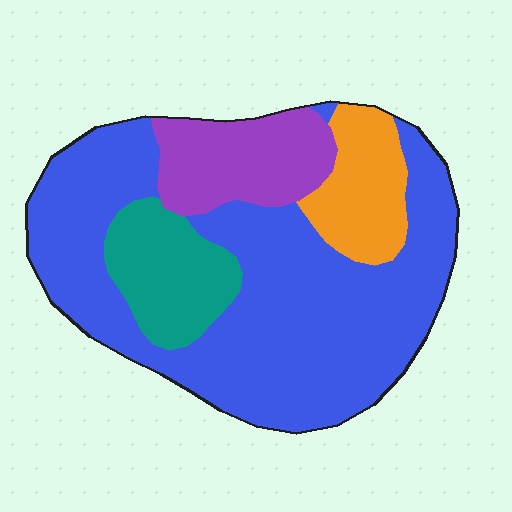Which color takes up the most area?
Blue, at roughly 60%.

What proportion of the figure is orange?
Orange takes up less than a sixth of the figure.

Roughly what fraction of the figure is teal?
Teal covers 13% of the figure.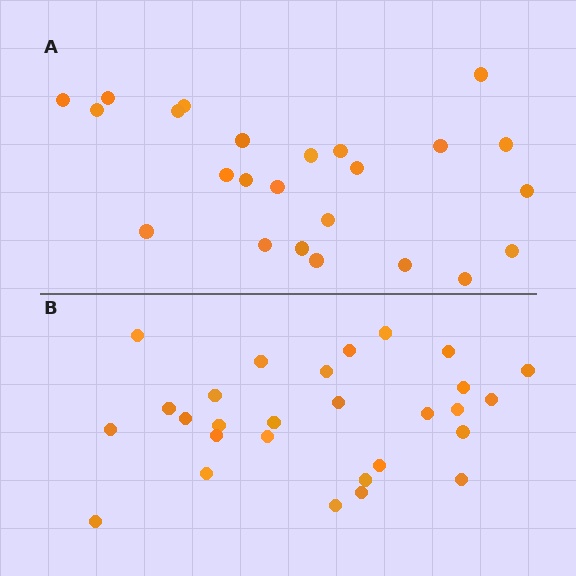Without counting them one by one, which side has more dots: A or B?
Region B (the bottom region) has more dots.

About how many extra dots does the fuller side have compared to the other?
Region B has about 4 more dots than region A.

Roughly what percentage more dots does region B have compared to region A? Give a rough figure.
About 15% more.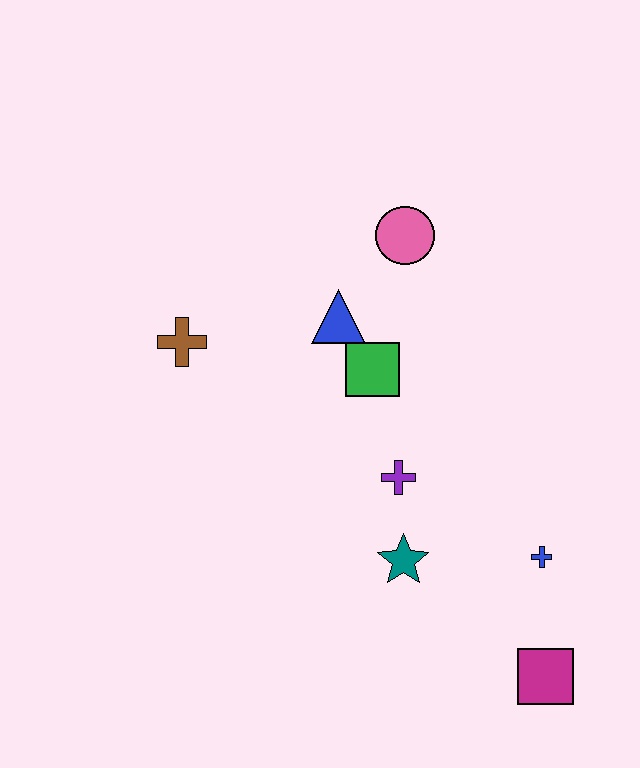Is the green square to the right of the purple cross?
No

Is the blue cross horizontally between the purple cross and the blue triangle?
No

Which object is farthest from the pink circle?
The magenta square is farthest from the pink circle.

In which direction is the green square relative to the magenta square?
The green square is above the magenta square.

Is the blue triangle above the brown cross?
Yes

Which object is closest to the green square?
The blue triangle is closest to the green square.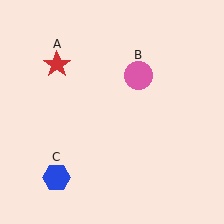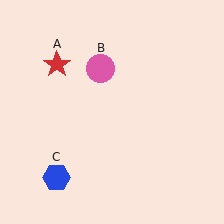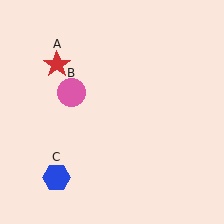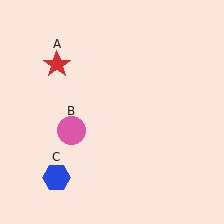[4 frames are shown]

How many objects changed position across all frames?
1 object changed position: pink circle (object B).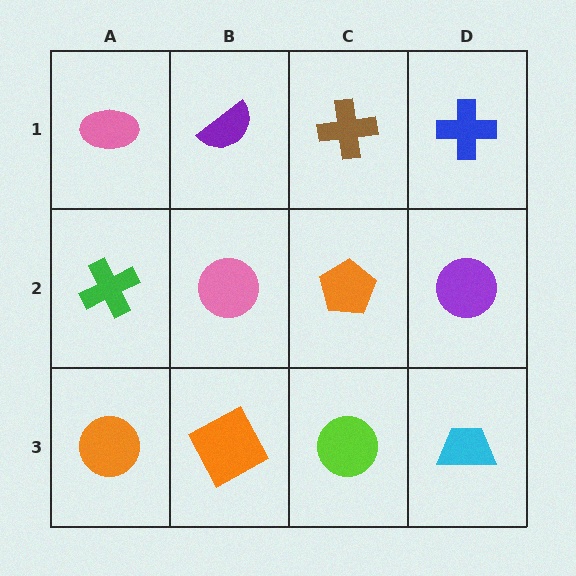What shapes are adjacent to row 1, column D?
A purple circle (row 2, column D), a brown cross (row 1, column C).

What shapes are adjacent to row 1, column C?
An orange pentagon (row 2, column C), a purple semicircle (row 1, column B), a blue cross (row 1, column D).